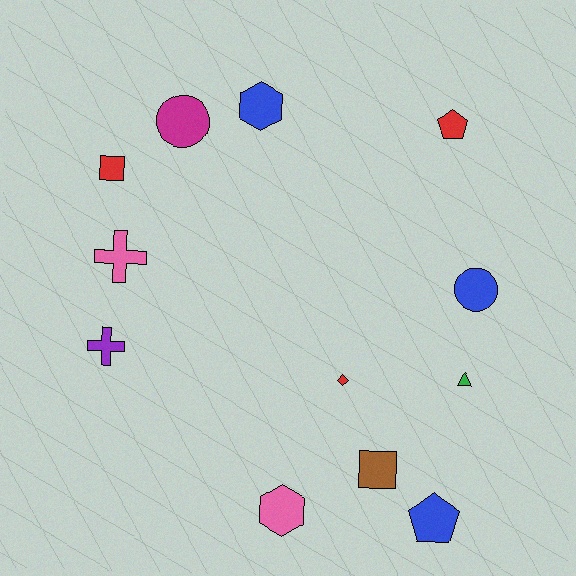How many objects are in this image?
There are 12 objects.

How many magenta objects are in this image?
There is 1 magenta object.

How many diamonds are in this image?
There is 1 diamond.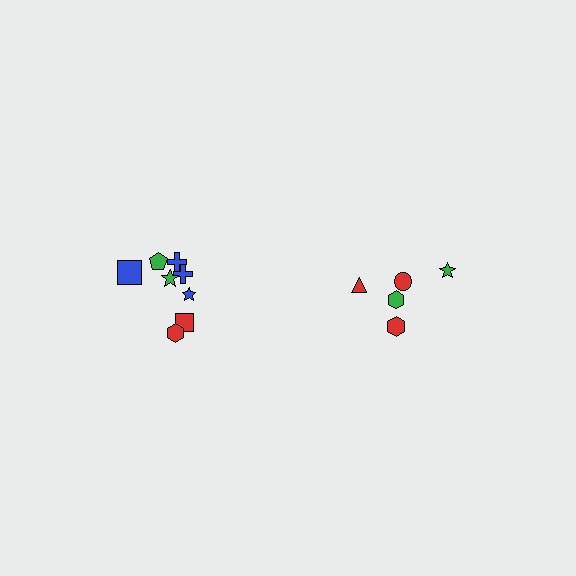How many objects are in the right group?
There are 5 objects.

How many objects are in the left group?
There are 8 objects.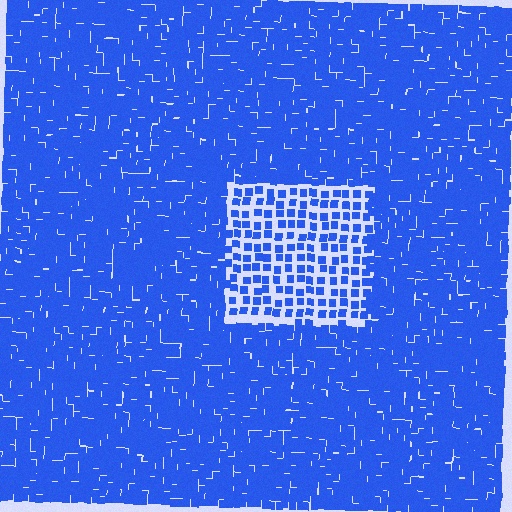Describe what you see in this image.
The image contains small blue elements arranged at two different densities. A rectangle-shaped region is visible where the elements are less densely packed than the surrounding area.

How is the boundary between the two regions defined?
The boundary is defined by a change in element density (approximately 2.4x ratio). All elements are the same color, size, and shape.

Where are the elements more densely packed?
The elements are more densely packed outside the rectangle boundary.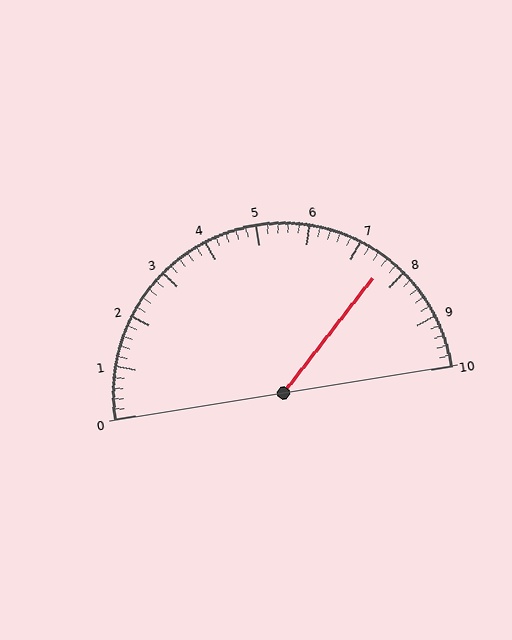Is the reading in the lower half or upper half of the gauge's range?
The reading is in the upper half of the range (0 to 10).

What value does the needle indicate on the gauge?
The needle indicates approximately 7.6.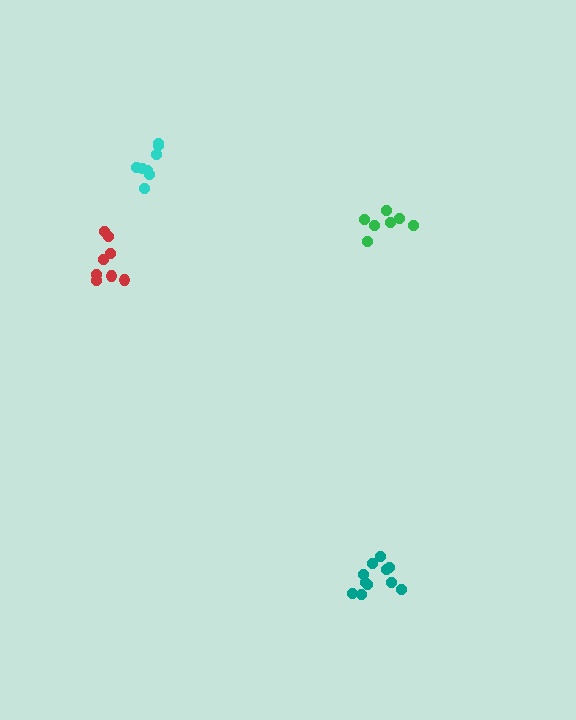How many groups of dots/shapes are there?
There are 4 groups.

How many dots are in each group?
Group 1: 7 dots, Group 2: 8 dots, Group 3: 8 dots, Group 4: 11 dots (34 total).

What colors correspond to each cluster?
The clusters are colored: green, red, cyan, teal.